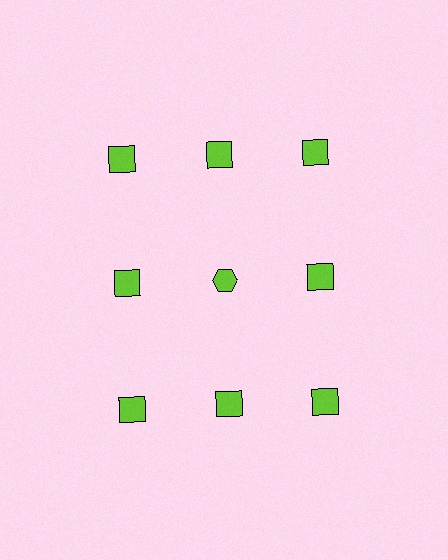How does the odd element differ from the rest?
It has a different shape: hexagon instead of square.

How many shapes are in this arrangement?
There are 9 shapes arranged in a grid pattern.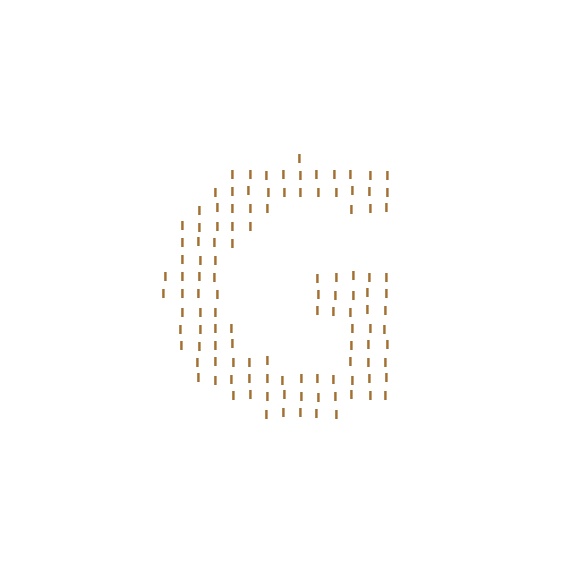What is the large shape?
The large shape is the letter G.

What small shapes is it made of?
It is made of small letter I's.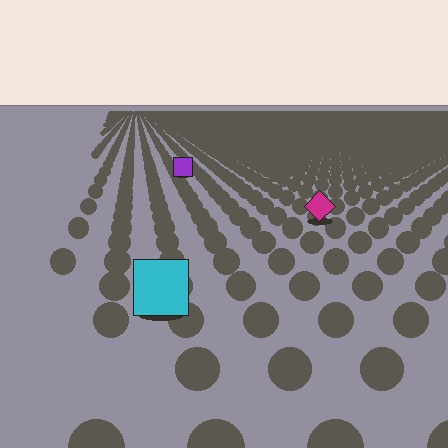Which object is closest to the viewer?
The cyan square is closest. The texture marks near it are larger and more spread out.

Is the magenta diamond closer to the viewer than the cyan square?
No. The cyan square is closer — you can tell from the texture gradient: the ground texture is coarser near it.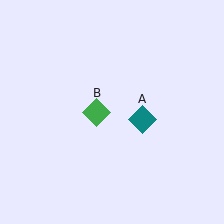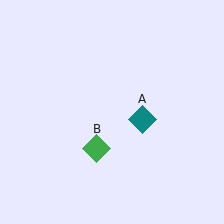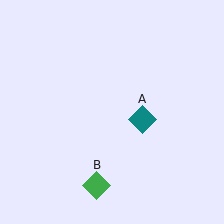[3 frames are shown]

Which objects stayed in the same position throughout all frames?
Teal diamond (object A) remained stationary.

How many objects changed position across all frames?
1 object changed position: green diamond (object B).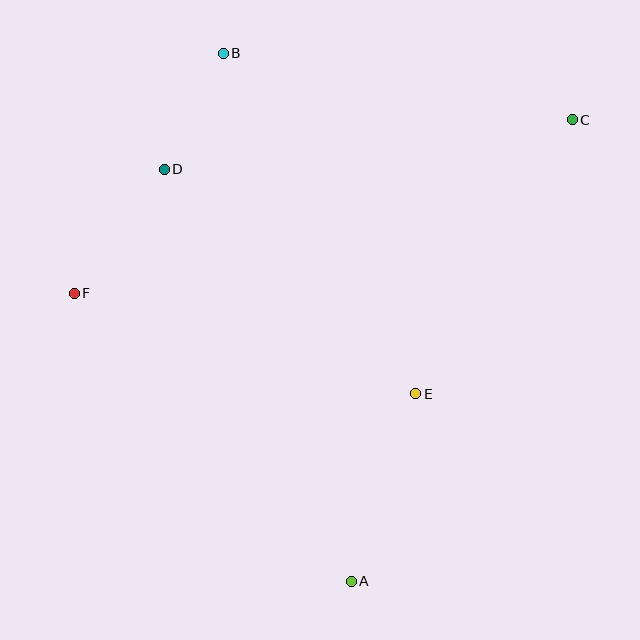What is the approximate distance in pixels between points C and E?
The distance between C and E is approximately 315 pixels.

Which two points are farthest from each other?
Points A and B are farthest from each other.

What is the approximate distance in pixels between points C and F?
The distance between C and F is approximately 527 pixels.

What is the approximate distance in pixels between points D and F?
The distance between D and F is approximately 153 pixels.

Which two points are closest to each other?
Points B and D are closest to each other.